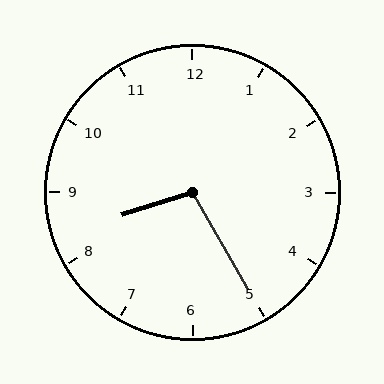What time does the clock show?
8:25.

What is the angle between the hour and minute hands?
Approximately 102 degrees.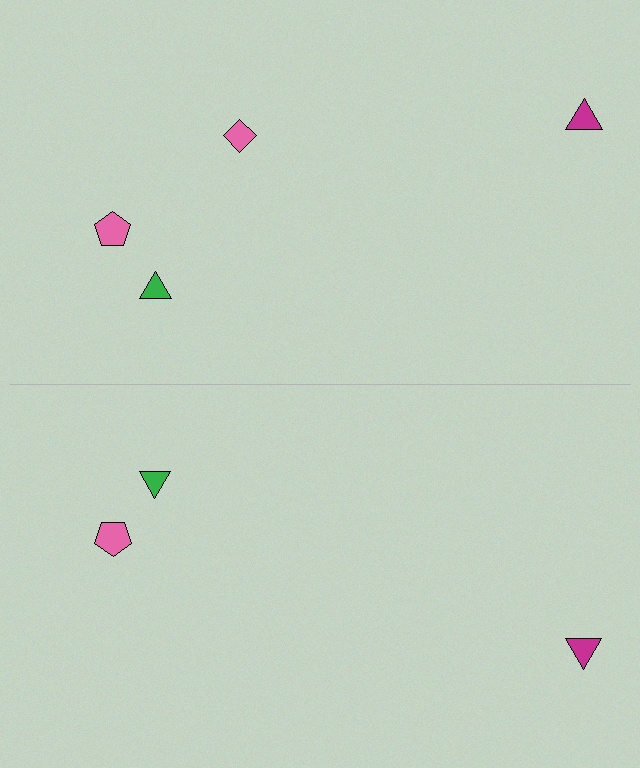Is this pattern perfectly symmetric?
No, the pattern is not perfectly symmetric. A pink diamond is missing from the bottom side.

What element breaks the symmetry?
A pink diamond is missing from the bottom side.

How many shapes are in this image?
There are 7 shapes in this image.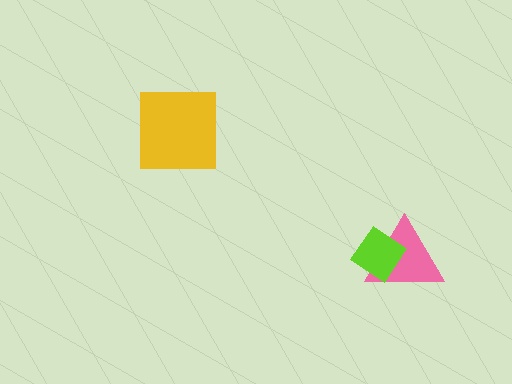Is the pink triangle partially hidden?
Yes, it is partially covered by another shape.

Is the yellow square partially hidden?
No, no other shape covers it.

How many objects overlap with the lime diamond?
1 object overlaps with the lime diamond.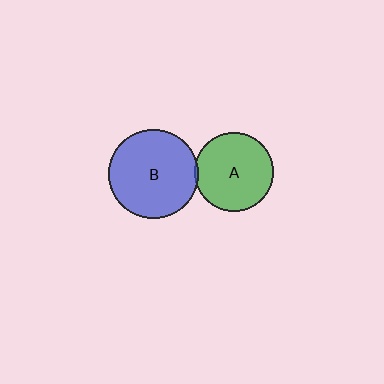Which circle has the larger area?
Circle B (blue).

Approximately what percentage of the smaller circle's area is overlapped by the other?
Approximately 5%.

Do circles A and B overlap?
Yes.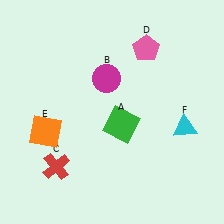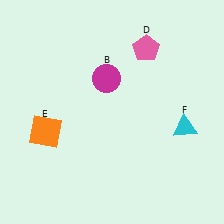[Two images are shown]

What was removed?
The red cross (C), the green square (A) were removed in Image 2.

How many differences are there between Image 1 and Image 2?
There are 2 differences between the two images.